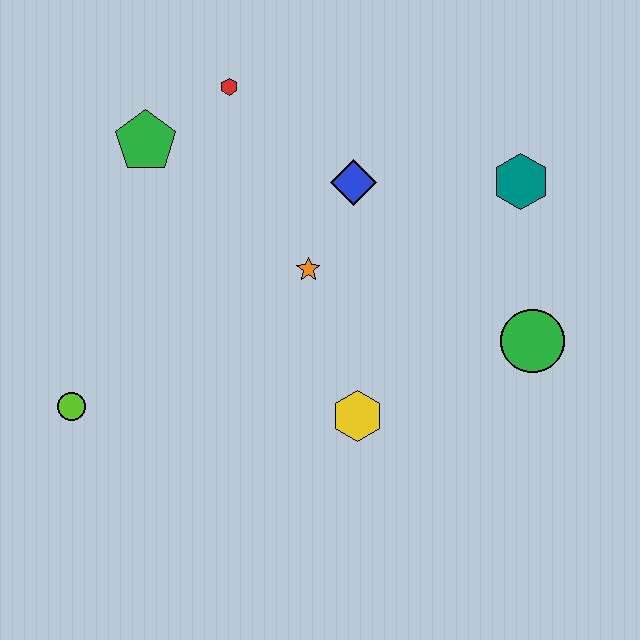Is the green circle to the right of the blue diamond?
Yes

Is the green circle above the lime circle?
Yes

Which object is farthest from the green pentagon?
The green circle is farthest from the green pentagon.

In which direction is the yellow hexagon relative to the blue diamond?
The yellow hexagon is below the blue diamond.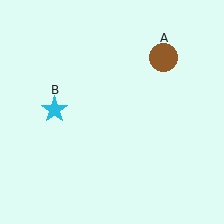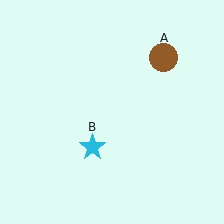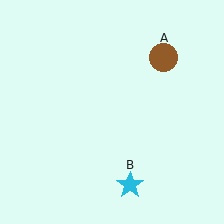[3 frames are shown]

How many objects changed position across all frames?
1 object changed position: cyan star (object B).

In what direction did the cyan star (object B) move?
The cyan star (object B) moved down and to the right.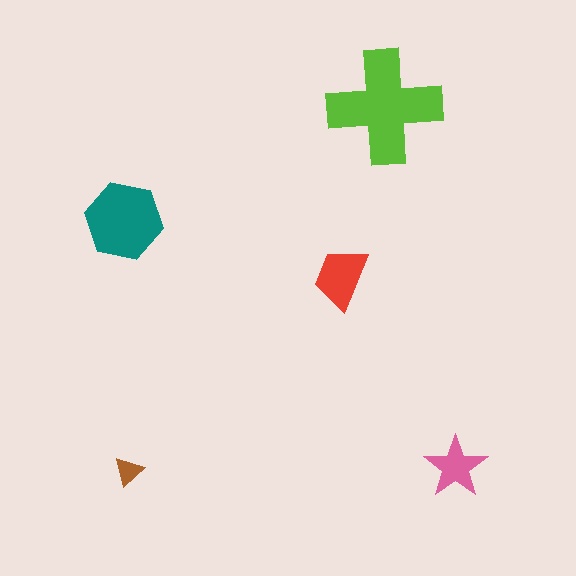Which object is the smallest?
The brown triangle.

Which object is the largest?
The lime cross.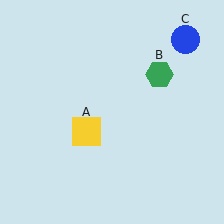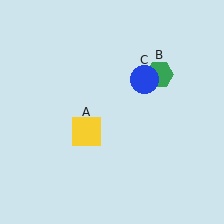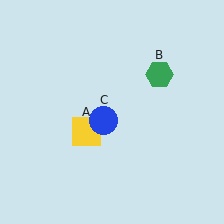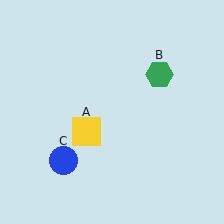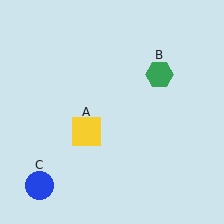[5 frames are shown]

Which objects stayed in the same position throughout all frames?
Yellow square (object A) and green hexagon (object B) remained stationary.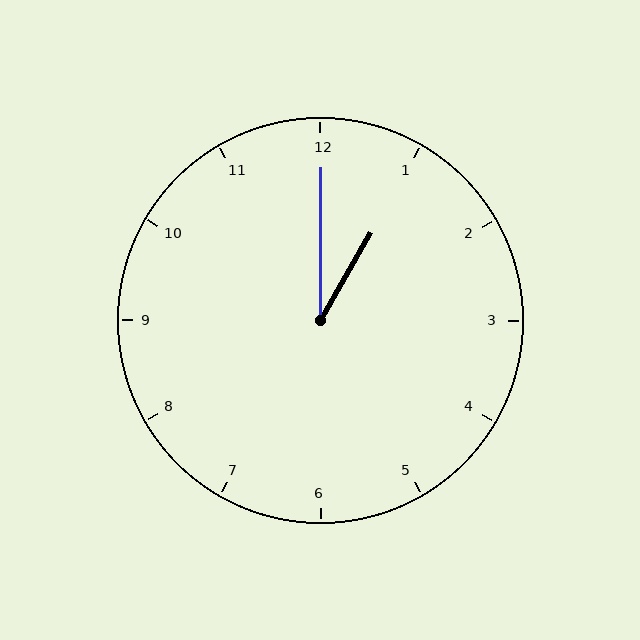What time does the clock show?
1:00.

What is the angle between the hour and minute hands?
Approximately 30 degrees.